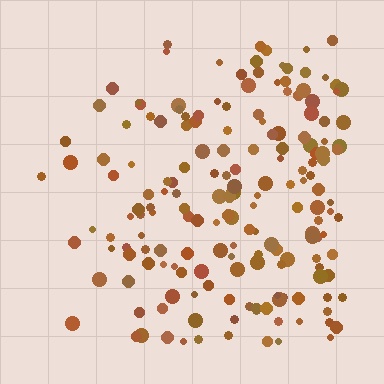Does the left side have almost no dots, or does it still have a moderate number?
Still a moderate number, just noticeably fewer than the right.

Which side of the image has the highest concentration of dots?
The right.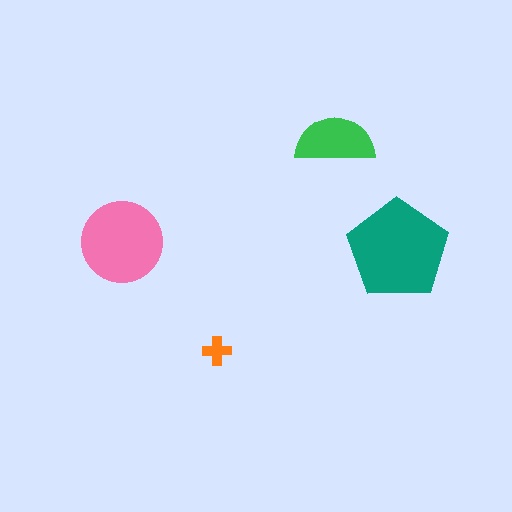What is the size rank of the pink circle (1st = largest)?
2nd.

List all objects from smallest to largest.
The orange cross, the green semicircle, the pink circle, the teal pentagon.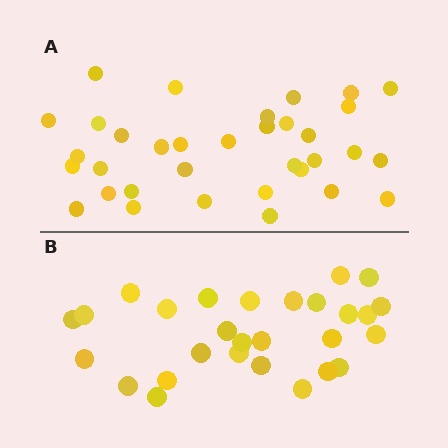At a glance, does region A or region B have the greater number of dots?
Region A (the top region) has more dots.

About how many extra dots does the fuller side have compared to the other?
Region A has about 6 more dots than region B.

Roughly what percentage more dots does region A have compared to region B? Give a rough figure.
About 20% more.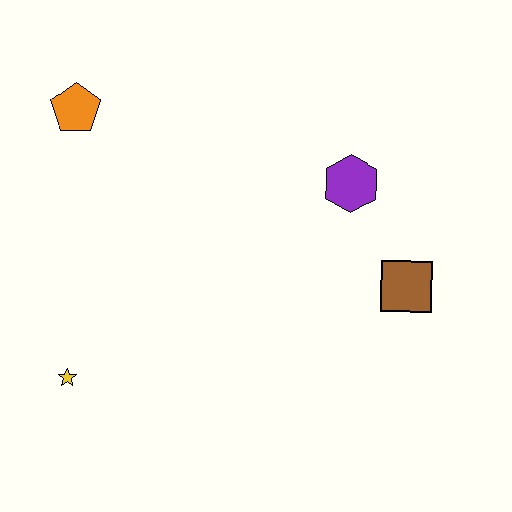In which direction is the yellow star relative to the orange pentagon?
The yellow star is below the orange pentagon.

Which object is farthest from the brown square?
The orange pentagon is farthest from the brown square.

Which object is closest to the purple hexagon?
The brown square is closest to the purple hexagon.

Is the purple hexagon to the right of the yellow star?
Yes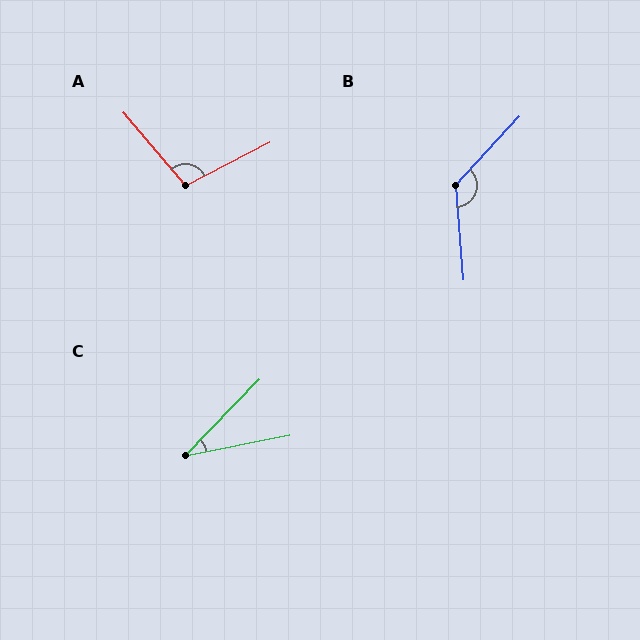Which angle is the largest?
B, at approximately 133 degrees.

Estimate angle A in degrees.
Approximately 103 degrees.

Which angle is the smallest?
C, at approximately 35 degrees.